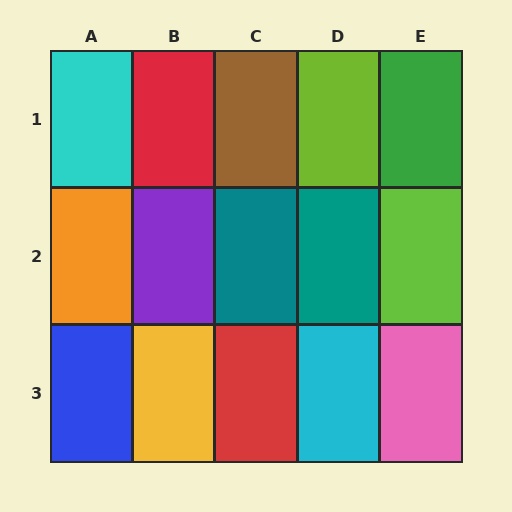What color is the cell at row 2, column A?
Orange.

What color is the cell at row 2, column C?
Teal.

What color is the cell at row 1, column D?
Lime.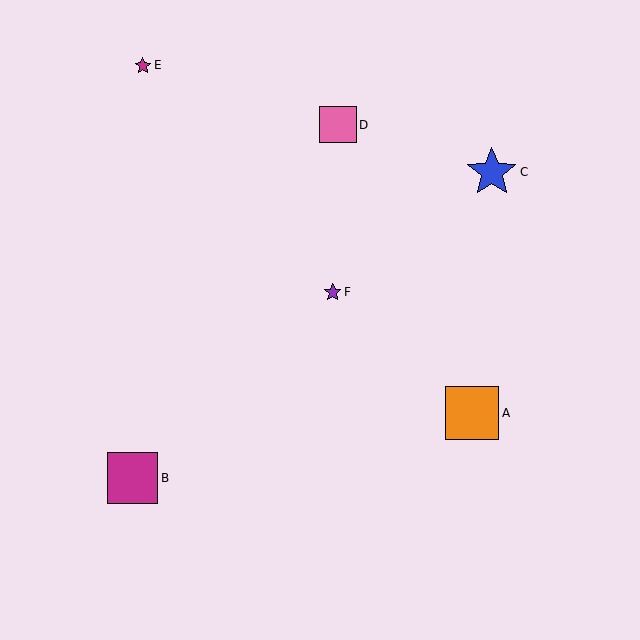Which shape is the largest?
The orange square (labeled A) is the largest.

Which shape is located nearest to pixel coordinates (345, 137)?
The pink square (labeled D) at (338, 125) is nearest to that location.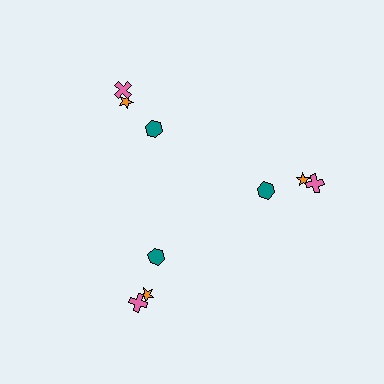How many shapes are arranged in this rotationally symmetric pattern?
There are 9 shapes, arranged in 3 groups of 3.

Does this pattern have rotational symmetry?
Yes, this pattern has 3-fold rotational symmetry. It looks the same after rotating 120 degrees around the center.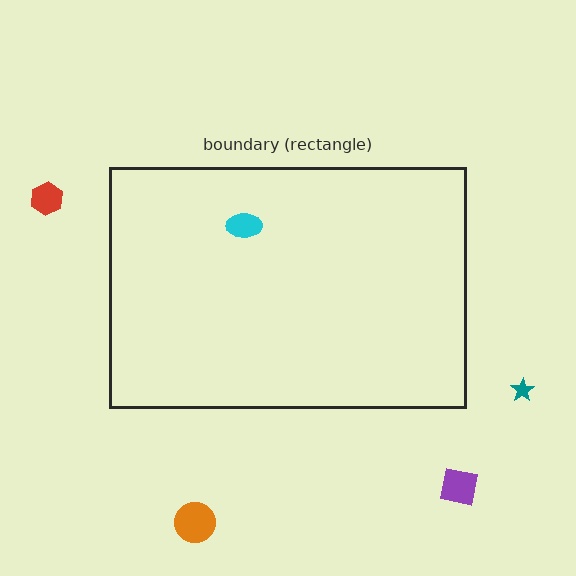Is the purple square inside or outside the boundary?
Outside.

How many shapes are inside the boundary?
1 inside, 4 outside.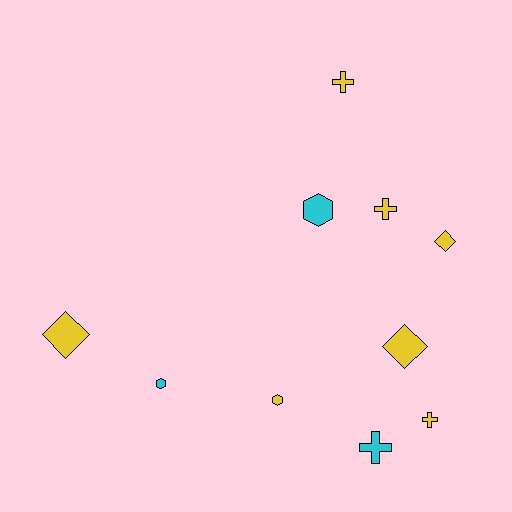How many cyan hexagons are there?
There are 2 cyan hexagons.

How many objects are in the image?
There are 10 objects.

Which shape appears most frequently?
Cross, with 4 objects.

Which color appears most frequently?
Yellow, with 7 objects.